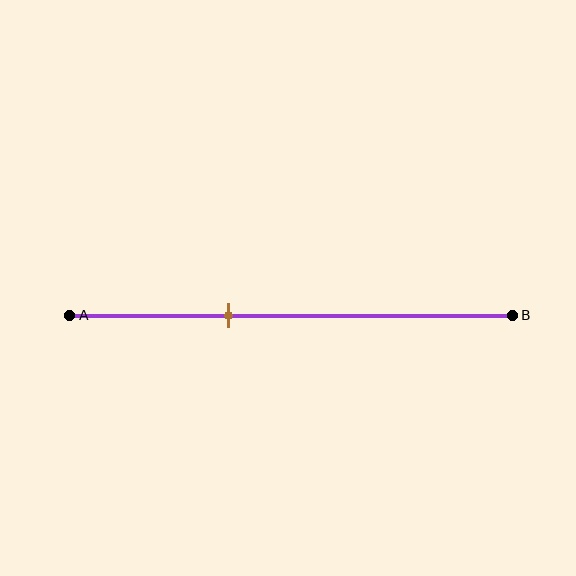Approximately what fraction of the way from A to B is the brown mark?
The brown mark is approximately 35% of the way from A to B.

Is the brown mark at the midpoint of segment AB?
No, the mark is at about 35% from A, not at the 50% midpoint.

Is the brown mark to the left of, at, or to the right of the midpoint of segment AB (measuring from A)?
The brown mark is to the left of the midpoint of segment AB.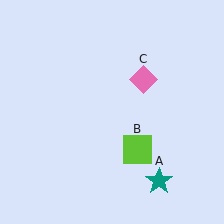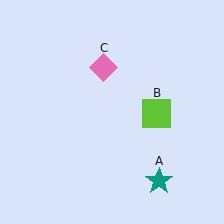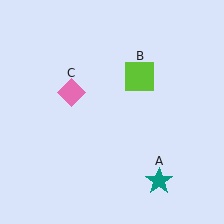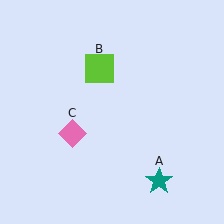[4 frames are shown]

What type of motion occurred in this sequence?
The lime square (object B), pink diamond (object C) rotated counterclockwise around the center of the scene.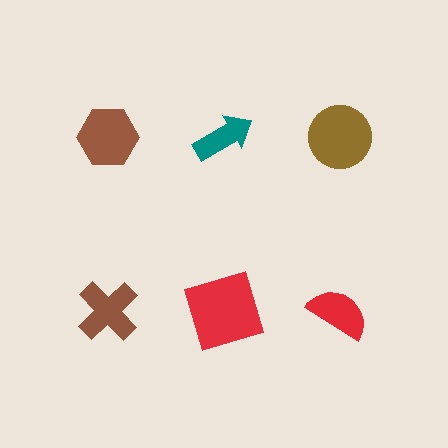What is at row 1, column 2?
A teal arrow.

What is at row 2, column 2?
A red square.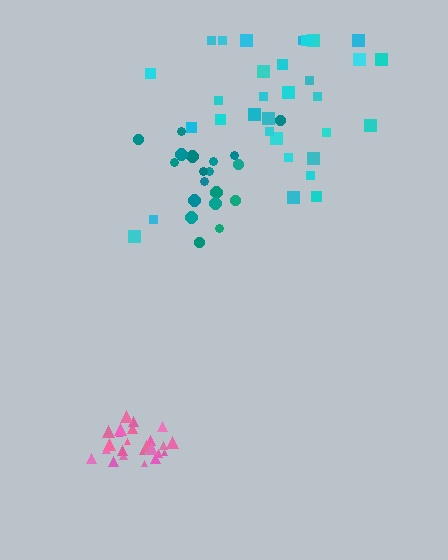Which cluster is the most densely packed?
Pink.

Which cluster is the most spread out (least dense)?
Cyan.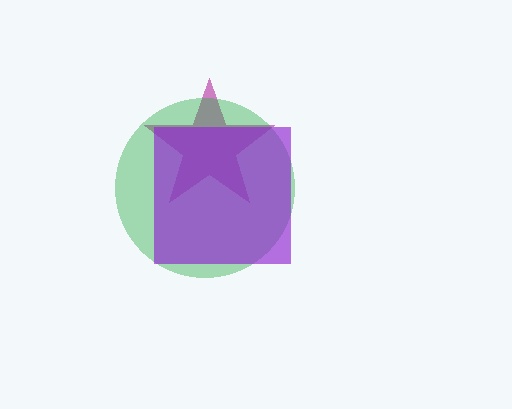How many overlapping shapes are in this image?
There are 3 overlapping shapes in the image.